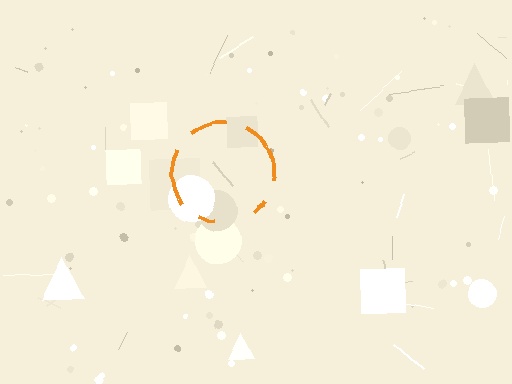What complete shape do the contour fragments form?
The contour fragments form a circle.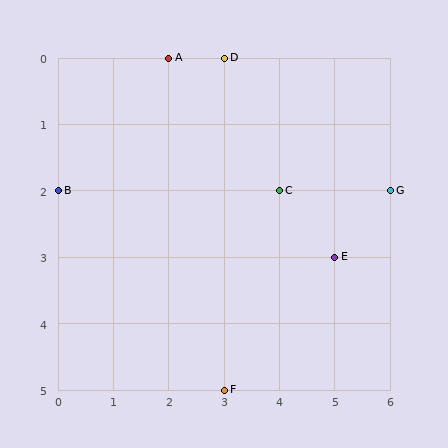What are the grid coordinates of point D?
Point D is at grid coordinates (3, 0).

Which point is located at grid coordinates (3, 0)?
Point D is at (3, 0).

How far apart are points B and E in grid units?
Points B and E are 5 columns and 1 row apart (about 5.1 grid units diagonally).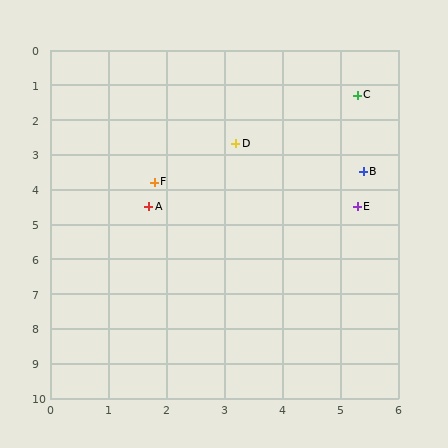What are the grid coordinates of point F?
Point F is at approximately (1.8, 3.8).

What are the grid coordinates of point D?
Point D is at approximately (3.2, 2.7).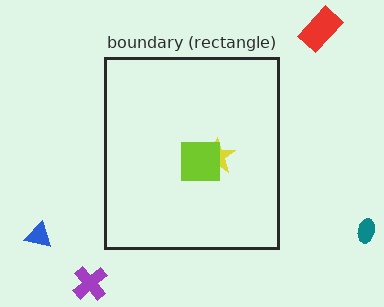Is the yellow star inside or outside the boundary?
Inside.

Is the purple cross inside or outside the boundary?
Outside.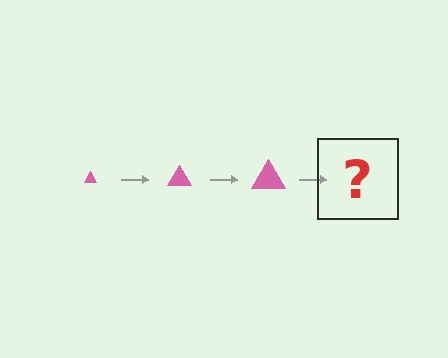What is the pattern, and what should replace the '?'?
The pattern is that the triangle gets progressively larger each step. The '?' should be a pink triangle, larger than the previous one.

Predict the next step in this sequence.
The next step is a pink triangle, larger than the previous one.